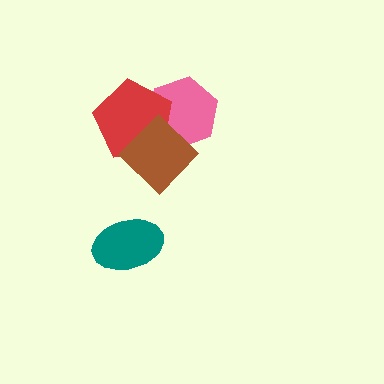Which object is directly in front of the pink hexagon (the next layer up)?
The red pentagon is directly in front of the pink hexagon.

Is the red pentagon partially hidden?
Yes, it is partially covered by another shape.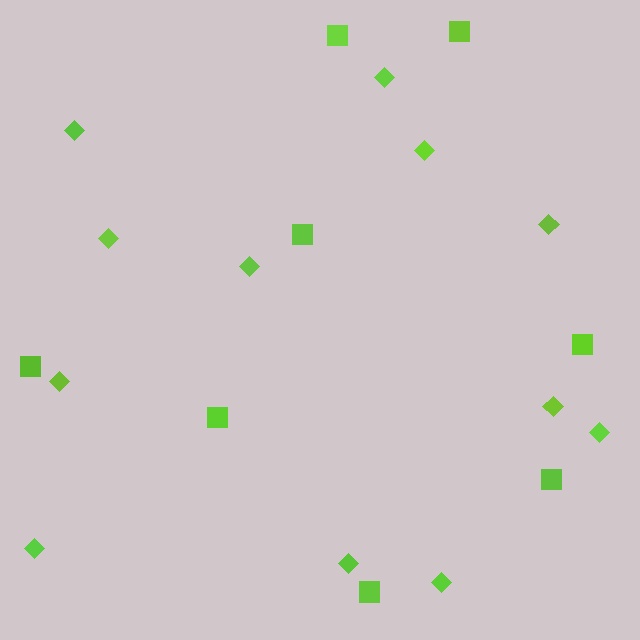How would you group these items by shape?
There are 2 groups: one group of squares (8) and one group of diamonds (12).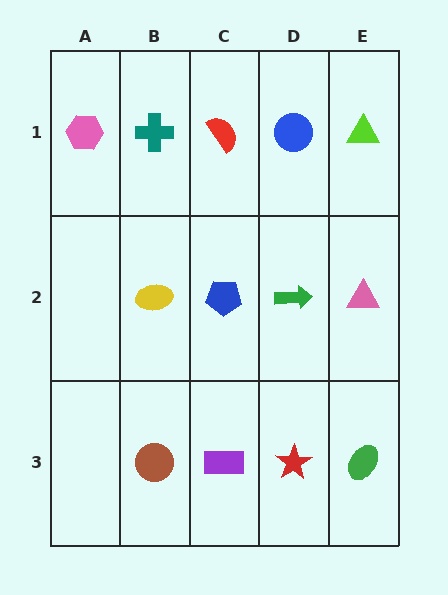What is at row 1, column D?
A blue circle.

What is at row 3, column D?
A red star.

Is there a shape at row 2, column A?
No, that cell is empty.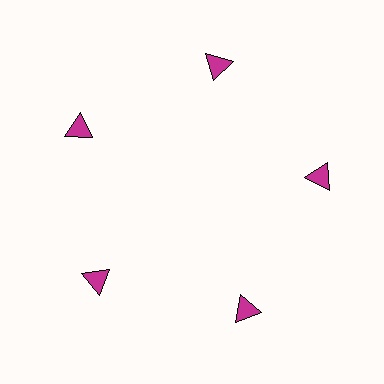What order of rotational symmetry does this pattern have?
This pattern has 5-fold rotational symmetry.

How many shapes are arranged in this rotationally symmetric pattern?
There are 5 shapes, arranged in 5 groups of 1.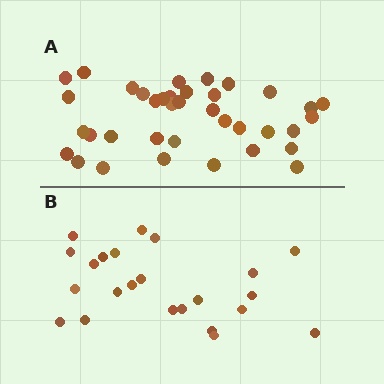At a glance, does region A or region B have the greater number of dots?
Region A (the top region) has more dots.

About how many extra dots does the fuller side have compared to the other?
Region A has approximately 15 more dots than region B.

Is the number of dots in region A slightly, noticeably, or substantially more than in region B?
Region A has substantially more. The ratio is roughly 1.6 to 1.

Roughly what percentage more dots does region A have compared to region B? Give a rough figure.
About 60% more.